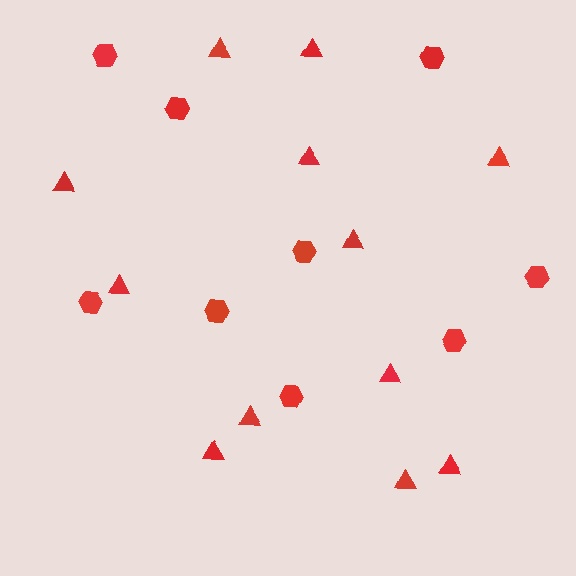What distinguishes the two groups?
There are 2 groups: one group of hexagons (9) and one group of triangles (12).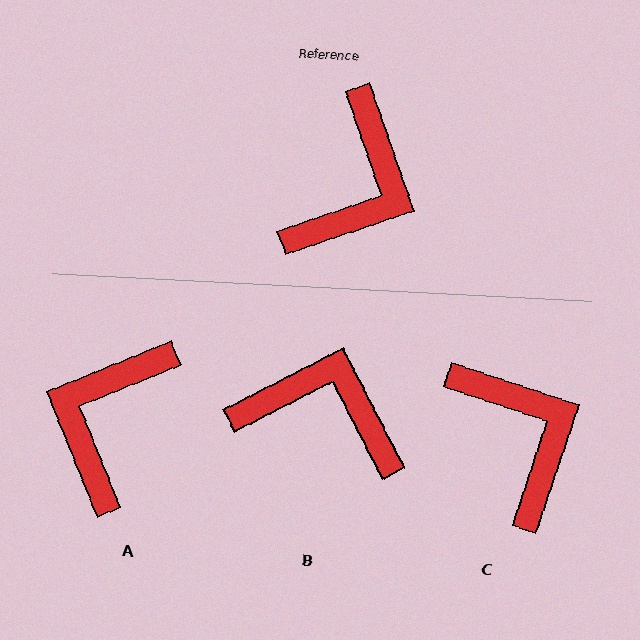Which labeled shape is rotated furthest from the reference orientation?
A, about 177 degrees away.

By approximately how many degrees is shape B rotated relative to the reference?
Approximately 98 degrees counter-clockwise.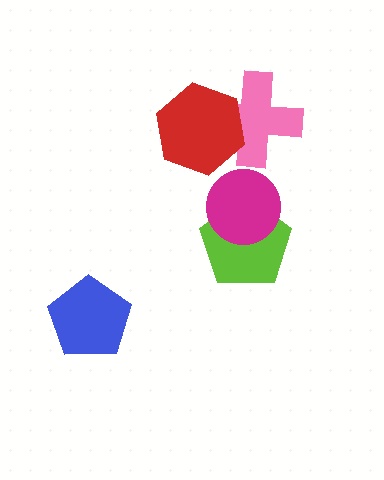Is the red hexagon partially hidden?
No, no other shape covers it.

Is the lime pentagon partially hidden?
Yes, it is partially covered by another shape.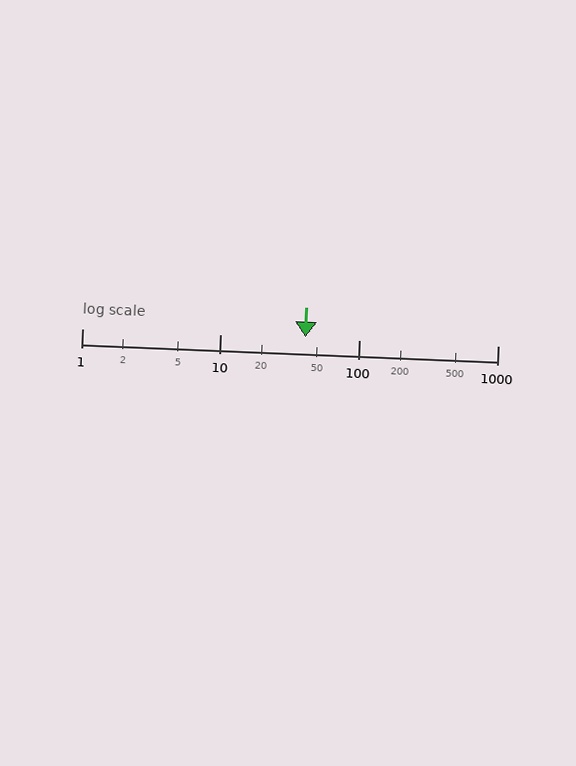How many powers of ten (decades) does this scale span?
The scale spans 3 decades, from 1 to 1000.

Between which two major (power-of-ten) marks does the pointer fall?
The pointer is between 10 and 100.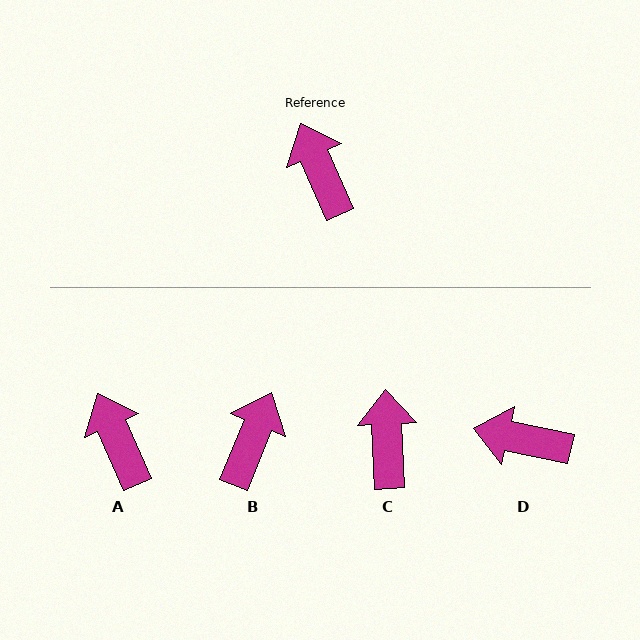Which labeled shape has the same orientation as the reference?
A.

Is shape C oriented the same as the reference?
No, it is off by about 21 degrees.